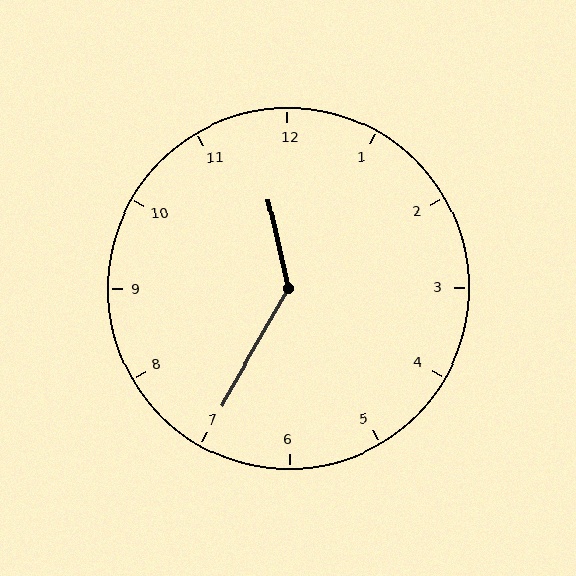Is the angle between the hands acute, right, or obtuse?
It is obtuse.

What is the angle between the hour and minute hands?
Approximately 138 degrees.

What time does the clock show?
11:35.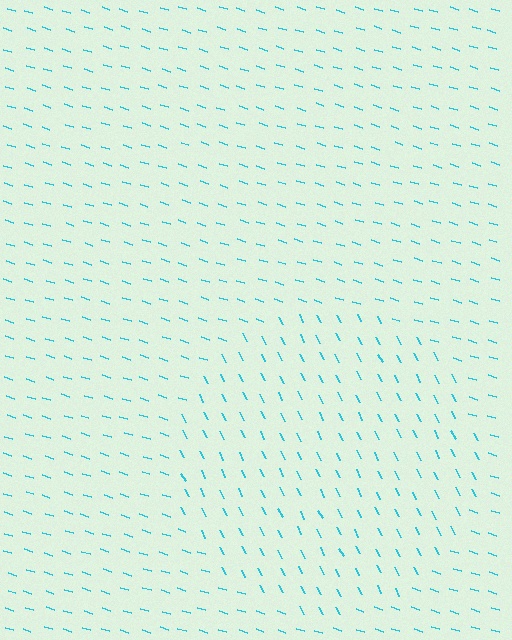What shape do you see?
I see a circle.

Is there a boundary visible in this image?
Yes, there is a texture boundary formed by a change in line orientation.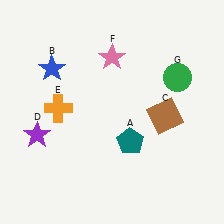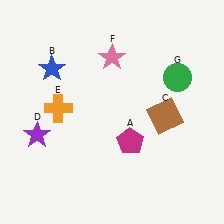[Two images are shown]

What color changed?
The pentagon (A) changed from teal in Image 1 to magenta in Image 2.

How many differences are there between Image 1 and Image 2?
There is 1 difference between the two images.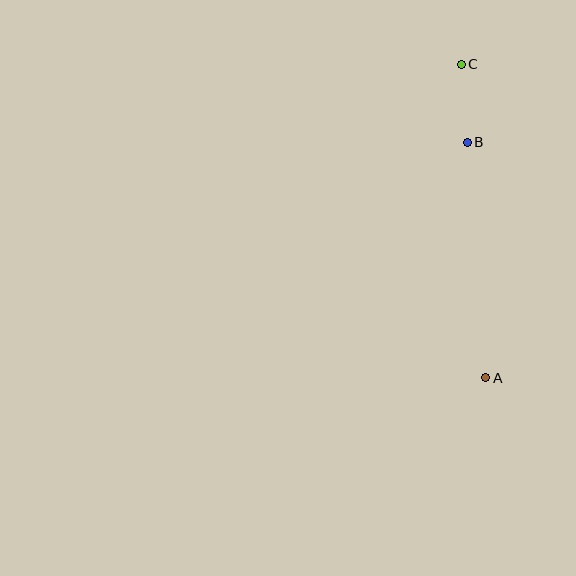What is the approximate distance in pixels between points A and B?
The distance between A and B is approximately 236 pixels.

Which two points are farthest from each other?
Points A and C are farthest from each other.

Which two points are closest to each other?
Points B and C are closest to each other.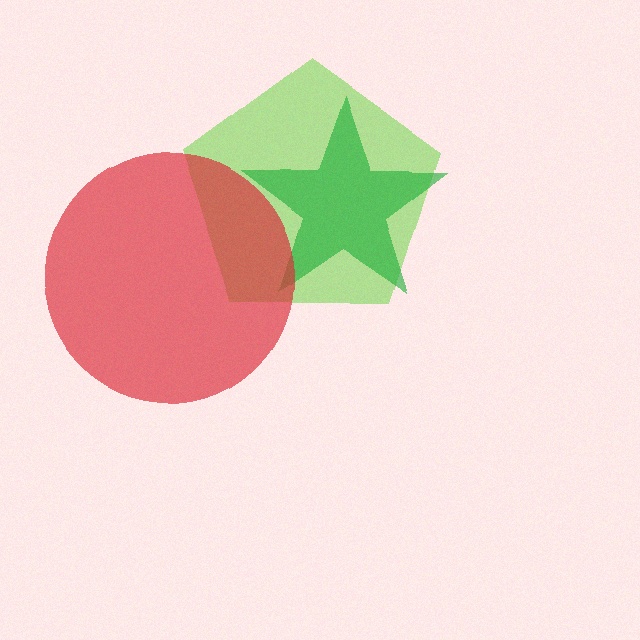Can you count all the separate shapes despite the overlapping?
Yes, there are 3 separate shapes.